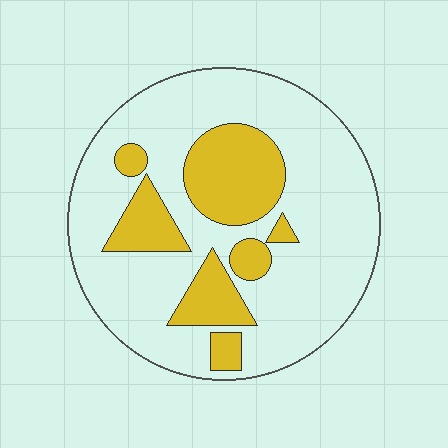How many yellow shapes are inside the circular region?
7.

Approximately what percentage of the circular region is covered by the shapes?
Approximately 25%.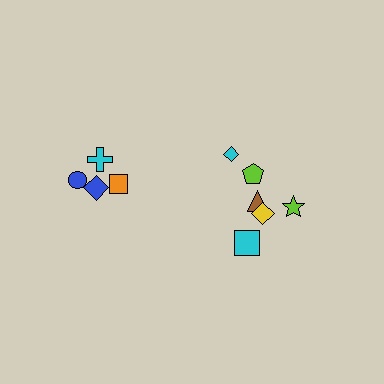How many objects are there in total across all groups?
There are 10 objects.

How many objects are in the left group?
There are 4 objects.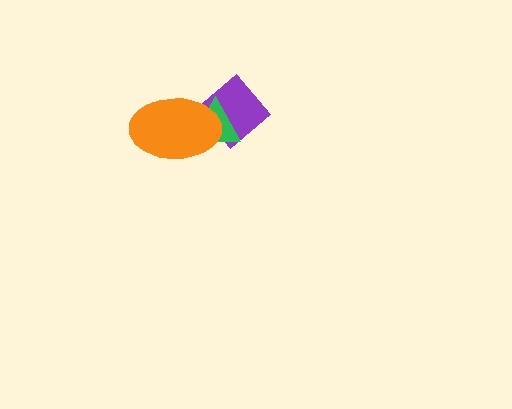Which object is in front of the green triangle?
The orange ellipse is in front of the green triangle.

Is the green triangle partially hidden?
Yes, it is partially covered by another shape.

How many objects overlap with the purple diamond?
2 objects overlap with the purple diamond.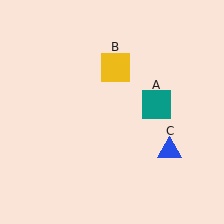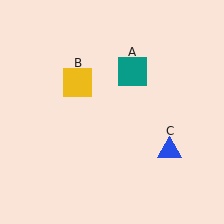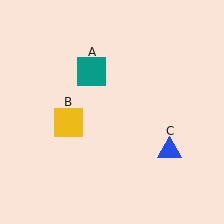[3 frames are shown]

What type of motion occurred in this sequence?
The teal square (object A), yellow square (object B) rotated counterclockwise around the center of the scene.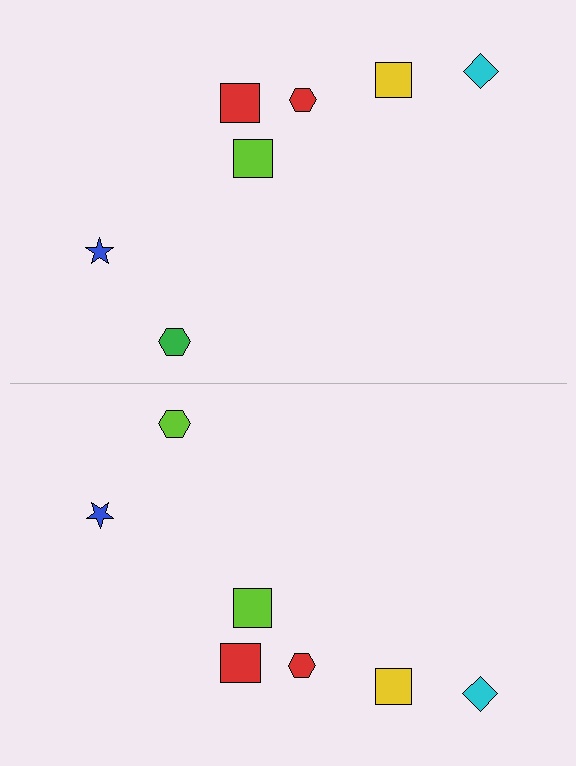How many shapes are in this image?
There are 14 shapes in this image.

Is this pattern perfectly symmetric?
No, the pattern is not perfectly symmetric. The lime hexagon on the bottom side breaks the symmetry — its mirror counterpart is green.